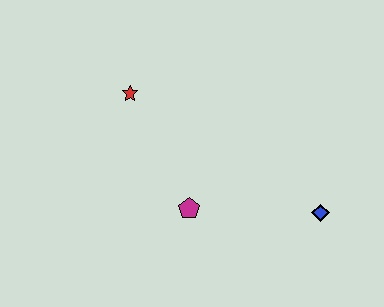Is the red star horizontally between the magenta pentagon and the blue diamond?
No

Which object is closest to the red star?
The magenta pentagon is closest to the red star.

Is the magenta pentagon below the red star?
Yes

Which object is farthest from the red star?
The blue diamond is farthest from the red star.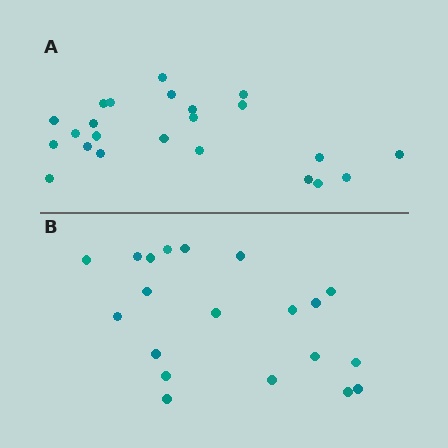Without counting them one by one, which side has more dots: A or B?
Region A (the top region) has more dots.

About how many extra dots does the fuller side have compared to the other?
Region A has just a few more — roughly 2 or 3 more dots than region B.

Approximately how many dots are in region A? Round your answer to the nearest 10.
About 20 dots. (The exact count is 23, which rounds to 20.)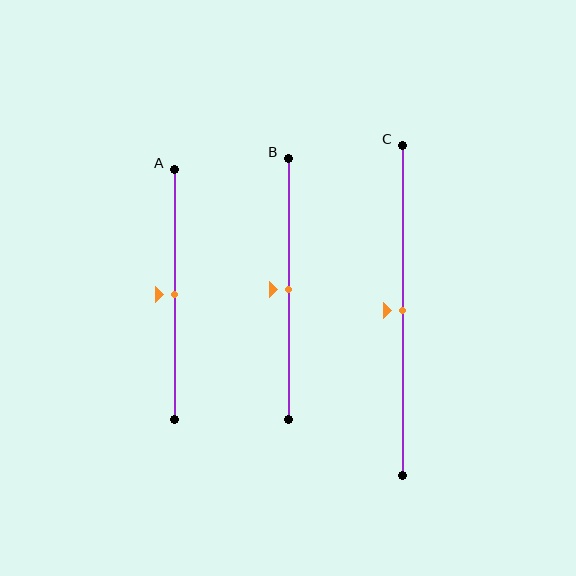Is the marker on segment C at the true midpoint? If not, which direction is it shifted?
Yes, the marker on segment C is at the true midpoint.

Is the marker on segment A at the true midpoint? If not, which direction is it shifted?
Yes, the marker on segment A is at the true midpoint.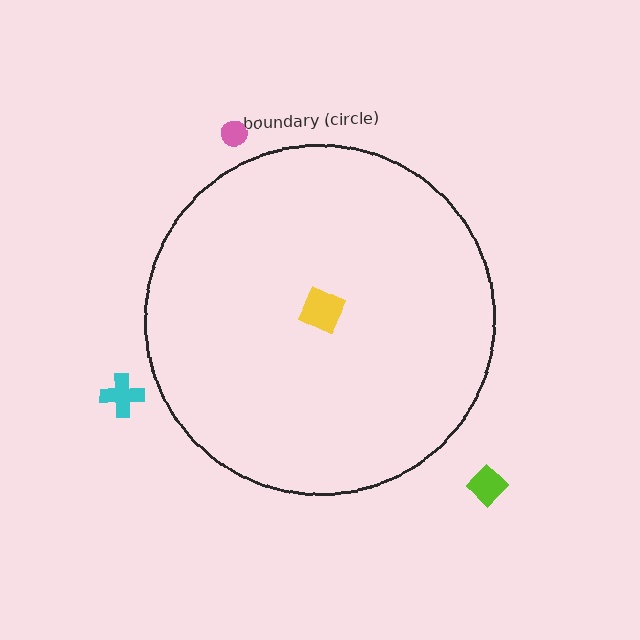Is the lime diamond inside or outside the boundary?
Outside.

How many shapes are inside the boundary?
1 inside, 3 outside.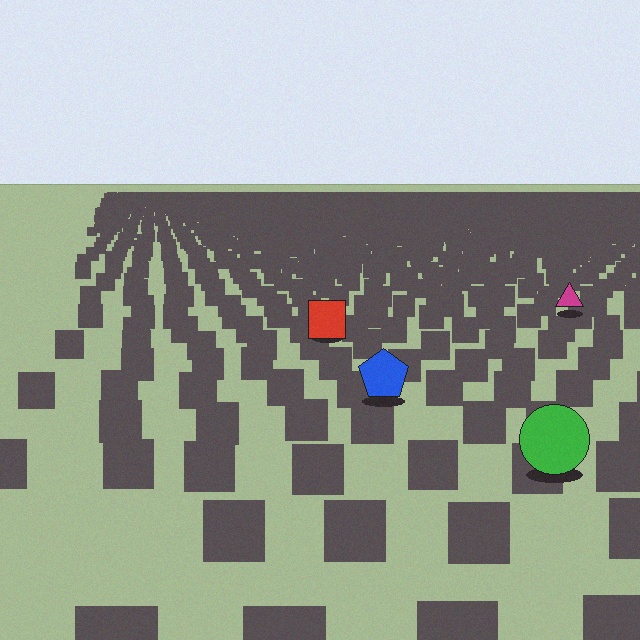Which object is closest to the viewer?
The green circle is closest. The texture marks near it are larger and more spread out.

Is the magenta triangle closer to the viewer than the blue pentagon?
No. The blue pentagon is closer — you can tell from the texture gradient: the ground texture is coarser near it.